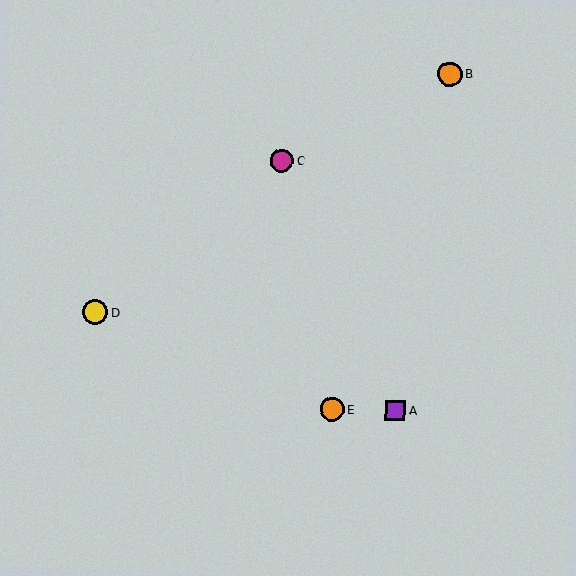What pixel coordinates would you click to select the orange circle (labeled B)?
Click at (450, 74) to select the orange circle B.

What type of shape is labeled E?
Shape E is an orange circle.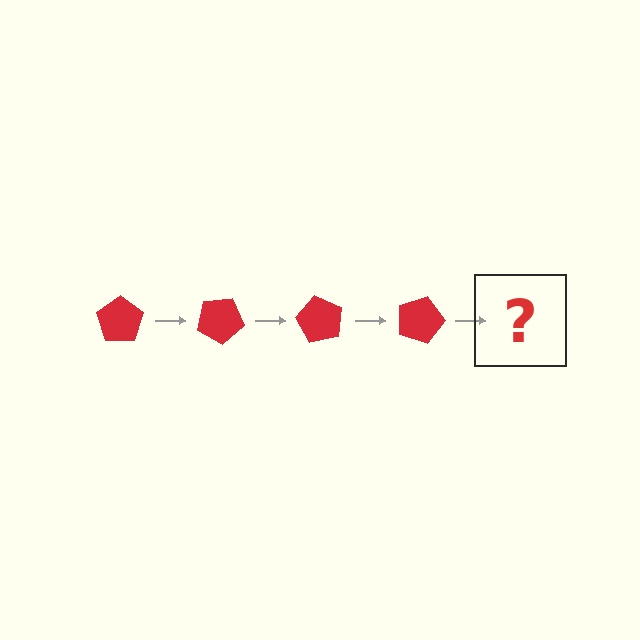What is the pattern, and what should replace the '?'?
The pattern is that the pentagon rotates 30 degrees each step. The '?' should be a red pentagon rotated 120 degrees.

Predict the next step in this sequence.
The next step is a red pentagon rotated 120 degrees.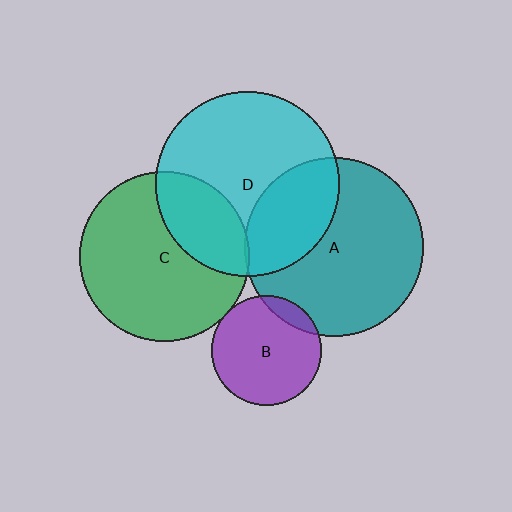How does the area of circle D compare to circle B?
Approximately 2.8 times.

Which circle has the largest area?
Circle D (cyan).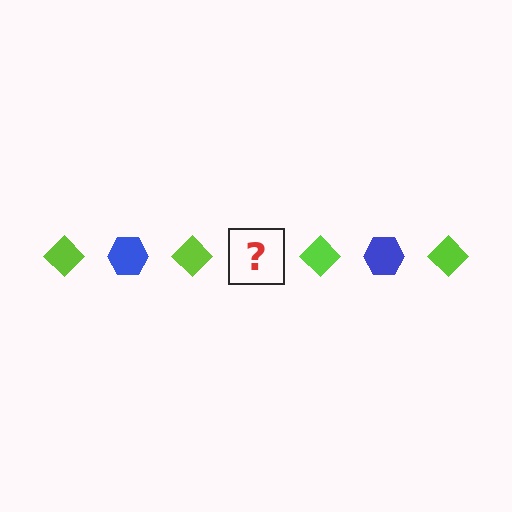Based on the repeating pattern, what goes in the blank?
The blank should be a blue hexagon.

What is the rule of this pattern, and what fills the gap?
The rule is that the pattern alternates between lime diamond and blue hexagon. The gap should be filled with a blue hexagon.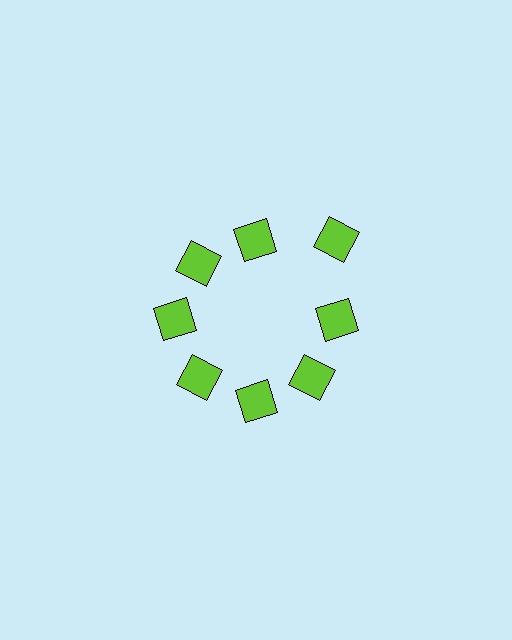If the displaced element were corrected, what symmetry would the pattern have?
It would have 8-fold rotational symmetry — the pattern would map onto itself every 45 degrees.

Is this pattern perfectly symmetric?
No. The 8 lime diamonds are arranged in a ring, but one element near the 2 o'clock position is pushed outward from the center, breaking the 8-fold rotational symmetry.